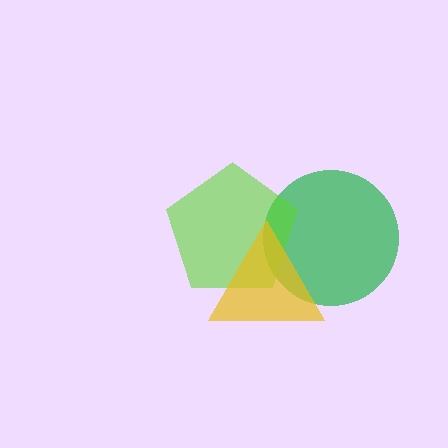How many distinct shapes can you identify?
There are 3 distinct shapes: a green circle, a lime pentagon, a yellow triangle.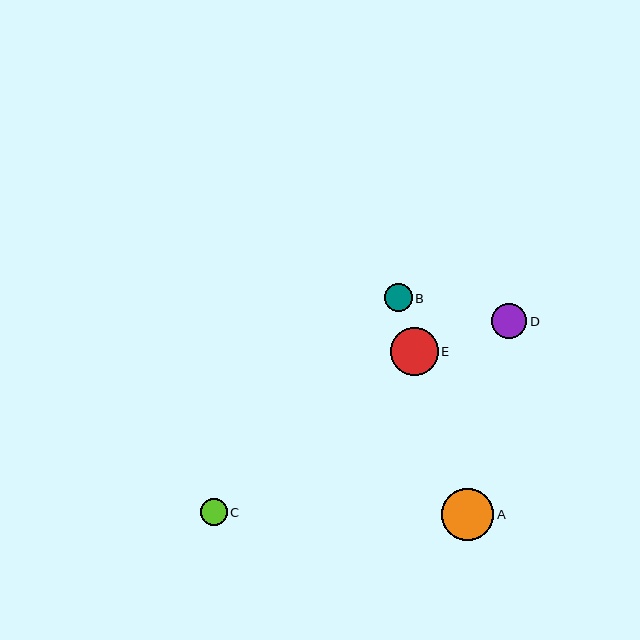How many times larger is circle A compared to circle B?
Circle A is approximately 1.9 times the size of circle B.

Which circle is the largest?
Circle A is the largest with a size of approximately 53 pixels.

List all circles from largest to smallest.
From largest to smallest: A, E, D, B, C.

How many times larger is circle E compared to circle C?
Circle E is approximately 1.8 times the size of circle C.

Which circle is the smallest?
Circle C is the smallest with a size of approximately 27 pixels.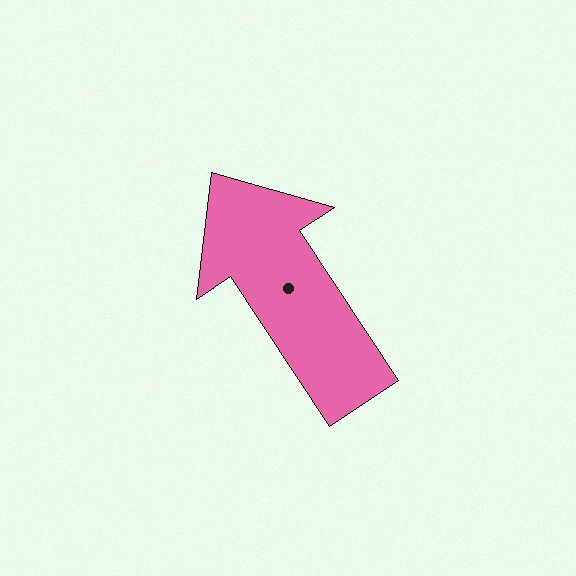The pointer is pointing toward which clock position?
Roughly 11 o'clock.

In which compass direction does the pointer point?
Northwest.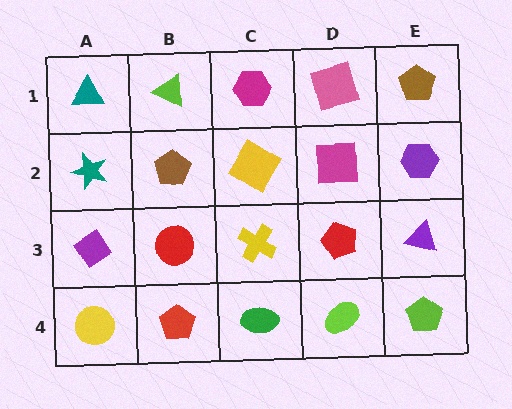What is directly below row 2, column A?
A purple diamond.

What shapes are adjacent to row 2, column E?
A brown pentagon (row 1, column E), a purple triangle (row 3, column E), a magenta square (row 2, column D).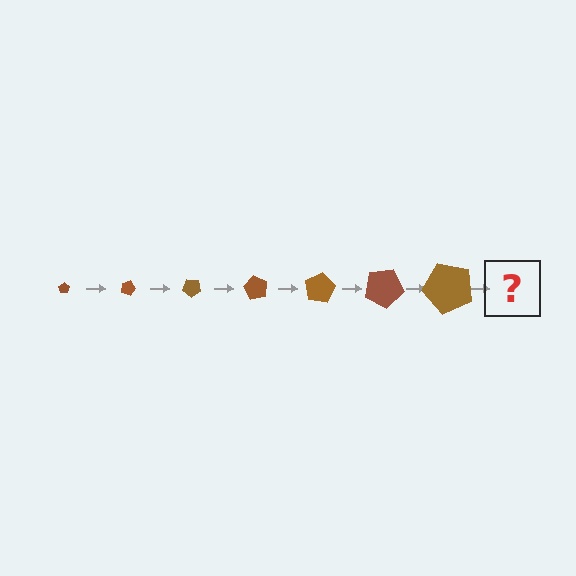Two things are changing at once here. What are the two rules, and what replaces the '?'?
The two rules are that the pentagon grows larger each step and it rotates 20 degrees each step. The '?' should be a pentagon, larger than the previous one and rotated 140 degrees from the start.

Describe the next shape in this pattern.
It should be a pentagon, larger than the previous one and rotated 140 degrees from the start.